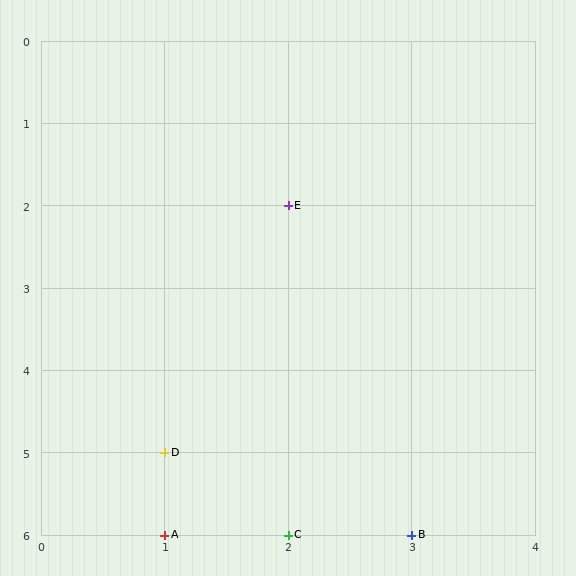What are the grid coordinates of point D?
Point D is at grid coordinates (1, 5).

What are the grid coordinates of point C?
Point C is at grid coordinates (2, 6).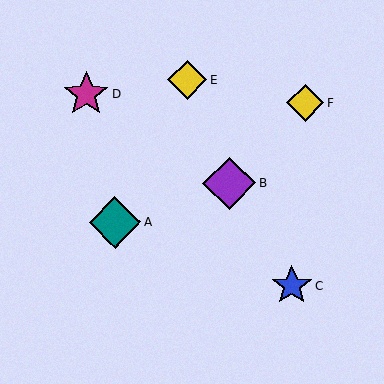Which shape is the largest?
The purple diamond (labeled B) is the largest.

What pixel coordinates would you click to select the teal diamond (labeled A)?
Click at (115, 223) to select the teal diamond A.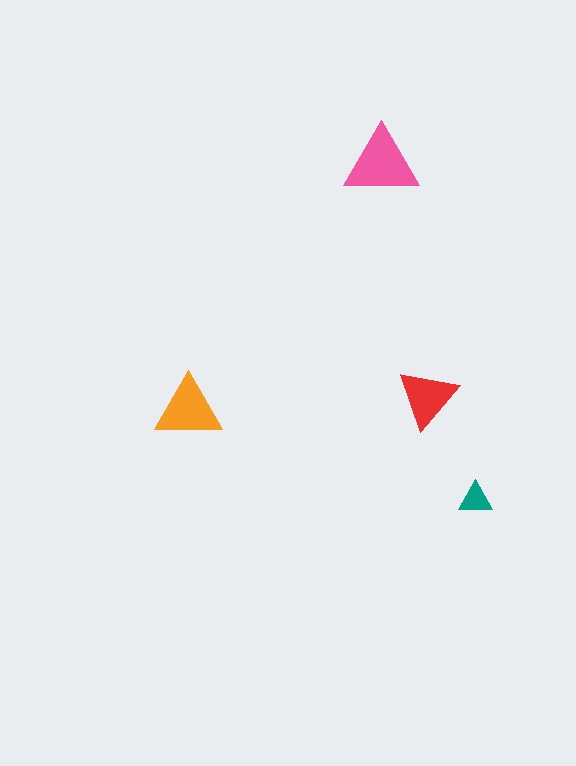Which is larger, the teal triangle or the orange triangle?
The orange one.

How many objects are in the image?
There are 4 objects in the image.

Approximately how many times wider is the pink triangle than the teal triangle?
About 2.5 times wider.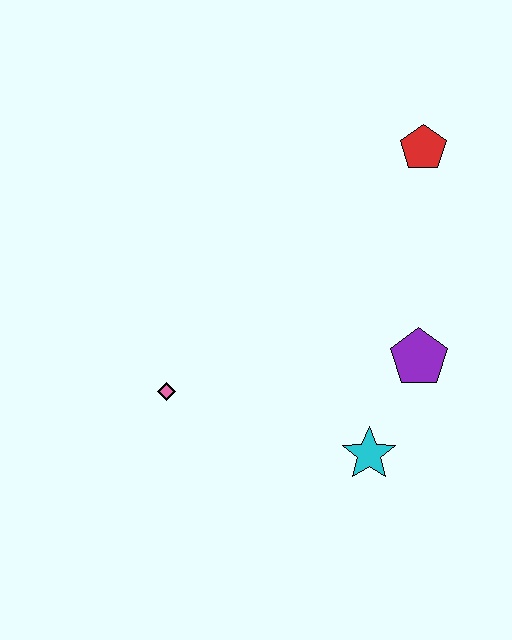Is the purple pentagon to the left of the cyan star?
No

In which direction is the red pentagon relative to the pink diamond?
The red pentagon is to the right of the pink diamond.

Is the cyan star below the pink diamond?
Yes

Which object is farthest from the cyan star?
The red pentagon is farthest from the cyan star.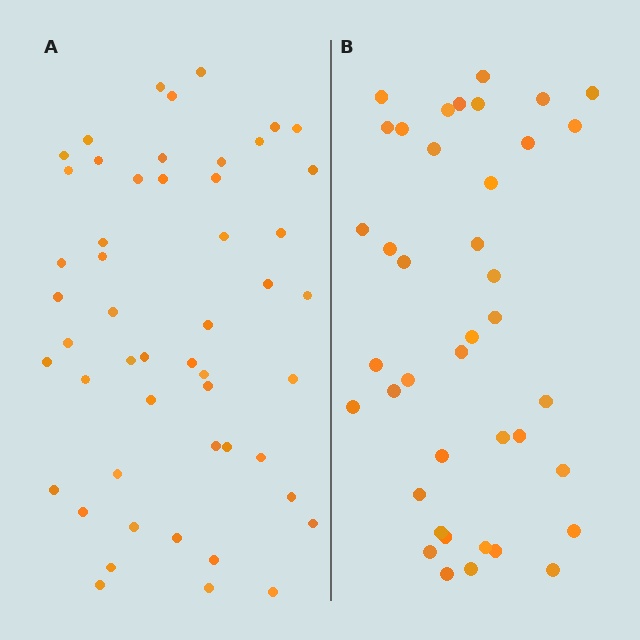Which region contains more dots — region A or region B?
Region A (the left region) has more dots.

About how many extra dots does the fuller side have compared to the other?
Region A has roughly 12 or so more dots than region B.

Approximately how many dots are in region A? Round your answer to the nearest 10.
About 50 dots. (The exact count is 51, which rounds to 50.)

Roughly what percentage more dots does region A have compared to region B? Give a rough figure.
About 30% more.